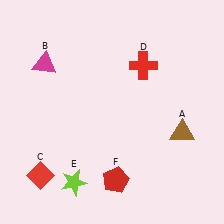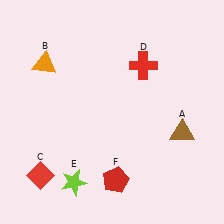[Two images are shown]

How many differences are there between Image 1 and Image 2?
There is 1 difference between the two images.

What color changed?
The triangle (B) changed from magenta in Image 1 to orange in Image 2.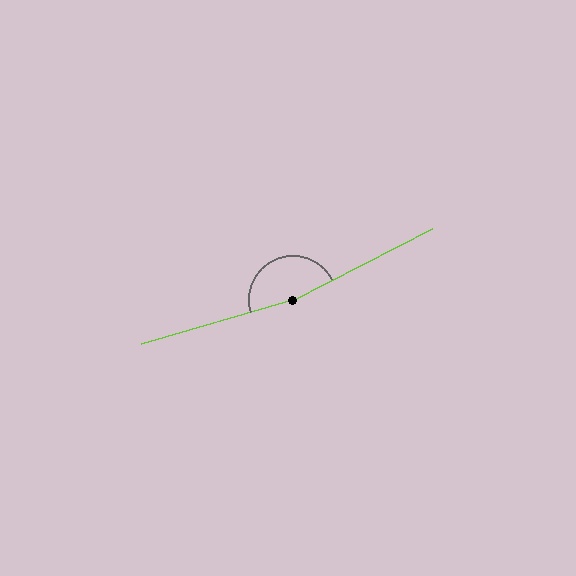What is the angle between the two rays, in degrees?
Approximately 169 degrees.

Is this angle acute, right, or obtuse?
It is obtuse.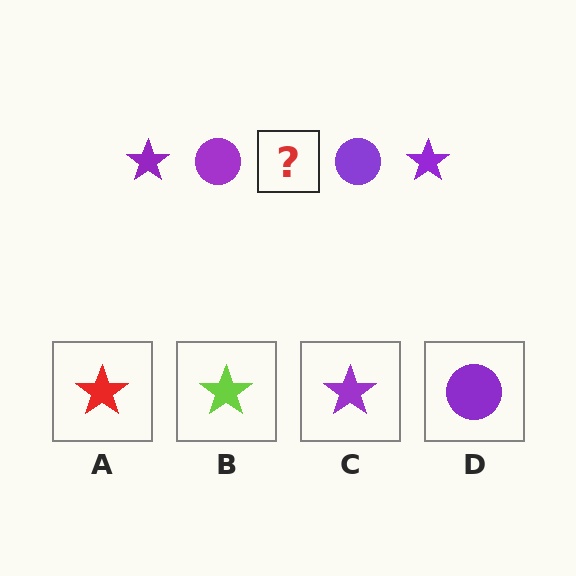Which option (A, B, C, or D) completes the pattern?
C.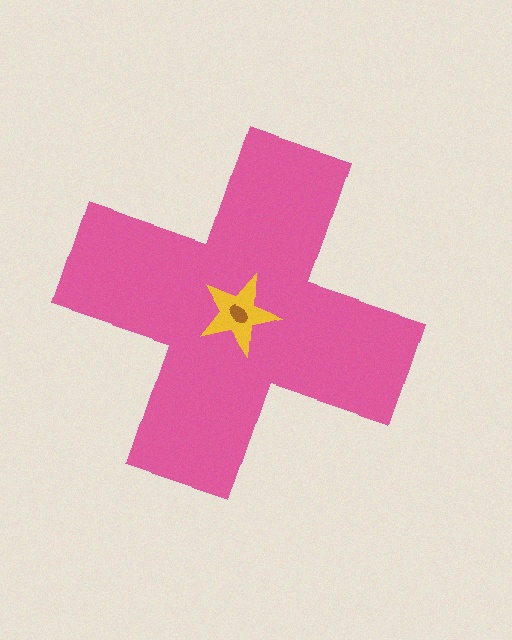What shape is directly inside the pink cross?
The yellow star.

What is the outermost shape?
The pink cross.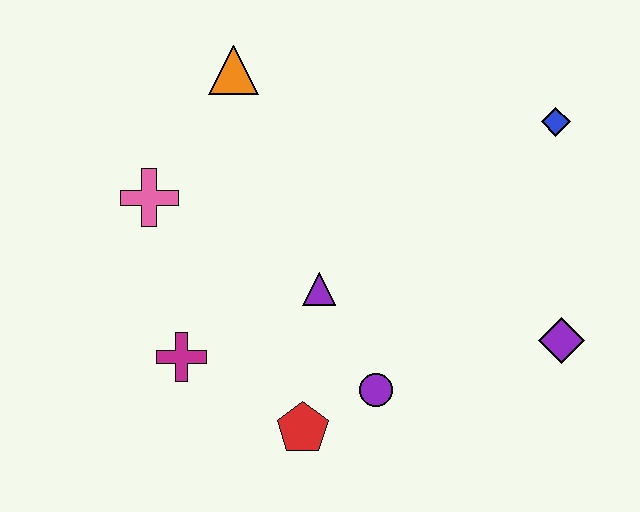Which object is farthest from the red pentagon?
The blue diamond is farthest from the red pentagon.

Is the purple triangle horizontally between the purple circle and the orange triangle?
Yes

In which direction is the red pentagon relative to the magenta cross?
The red pentagon is to the right of the magenta cross.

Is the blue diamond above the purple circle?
Yes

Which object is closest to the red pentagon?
The purple circle is closest to the red pentagon.